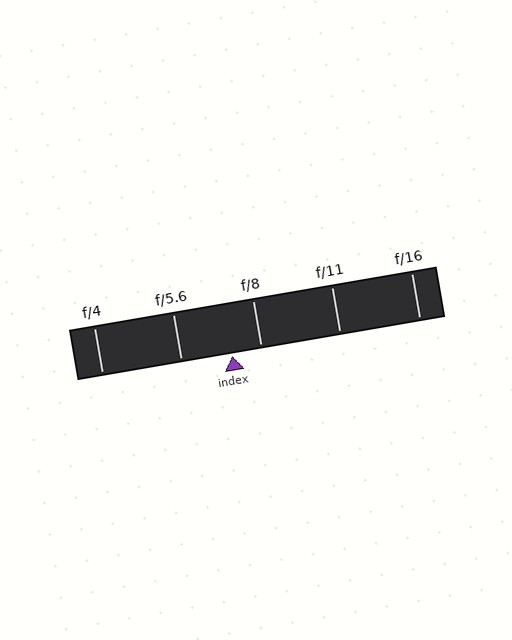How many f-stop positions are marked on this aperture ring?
There are 5 f-stop positions marked.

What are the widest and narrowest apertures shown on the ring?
The widest aperture shown is f/4 and the narrowest is f/16.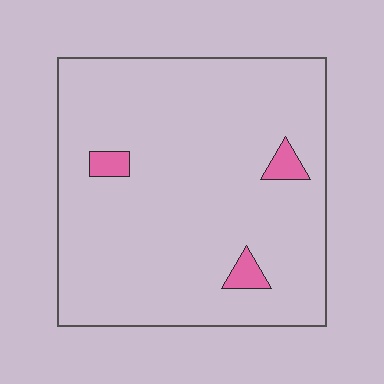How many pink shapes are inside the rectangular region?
3.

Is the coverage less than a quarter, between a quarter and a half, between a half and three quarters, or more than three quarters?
Less than a quarter.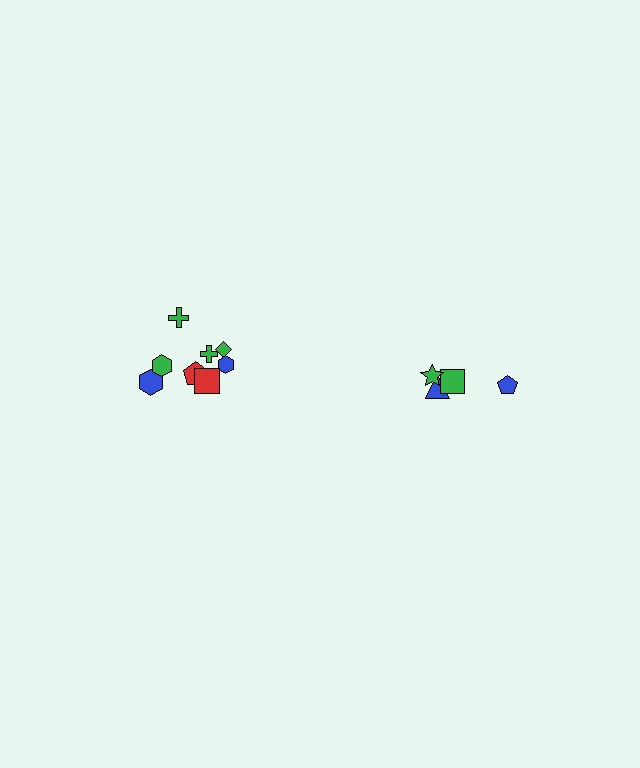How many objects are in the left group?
There are 8 objects.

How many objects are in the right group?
There are 4 objects.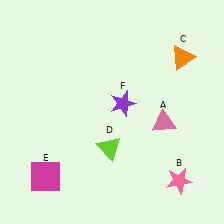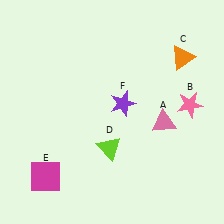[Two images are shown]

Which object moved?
The pink star (B) moved up.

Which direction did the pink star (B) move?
The pink star (B) moved up.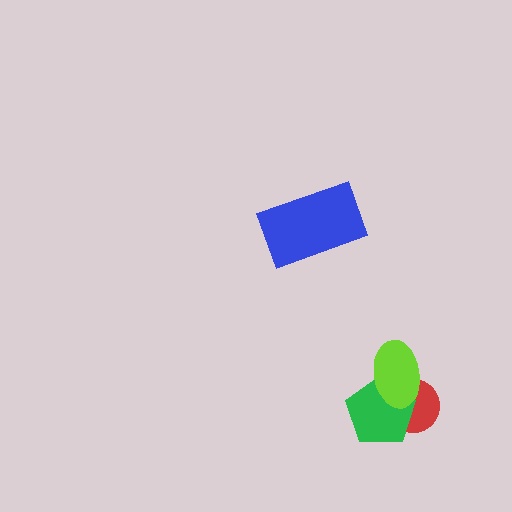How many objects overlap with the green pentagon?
2 objects overlap with the green pentagon.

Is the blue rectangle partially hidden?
No, no other shape covers it.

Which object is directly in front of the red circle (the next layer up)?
The green pentagon is directly in front of the red circle.